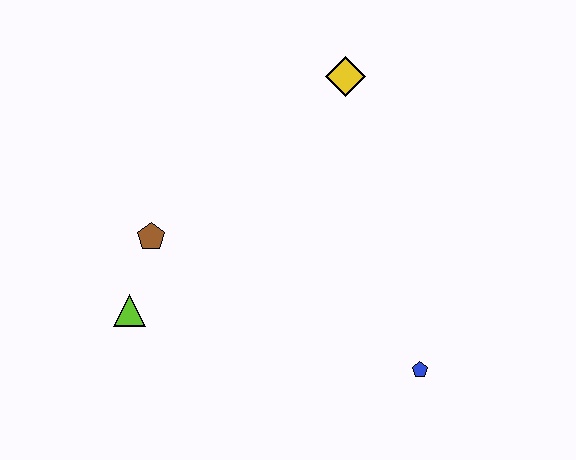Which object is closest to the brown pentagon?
The lime triangle is closest to the brown pentagon.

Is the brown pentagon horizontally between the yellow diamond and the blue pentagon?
No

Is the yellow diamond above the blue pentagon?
Yes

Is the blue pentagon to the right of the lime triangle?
Yes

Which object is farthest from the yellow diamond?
The lime triangle is farthest from the yellow diamond.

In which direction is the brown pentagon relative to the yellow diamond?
The brown pentagon is to the left of the yellow diamond.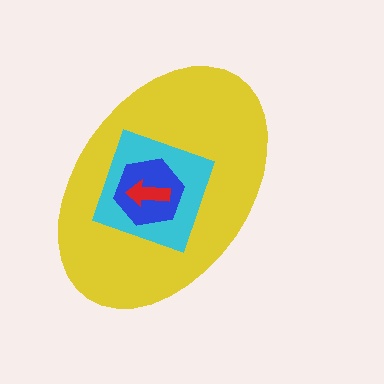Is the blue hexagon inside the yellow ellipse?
Yes.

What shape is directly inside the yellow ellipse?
The cyan diamond.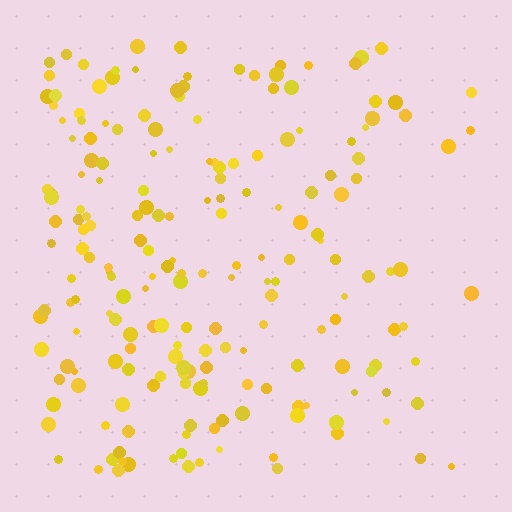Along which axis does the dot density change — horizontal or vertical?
Horizontal.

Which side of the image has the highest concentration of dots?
The left.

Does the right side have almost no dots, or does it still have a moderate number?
Still a moderate number, just noticeably fewer than the left.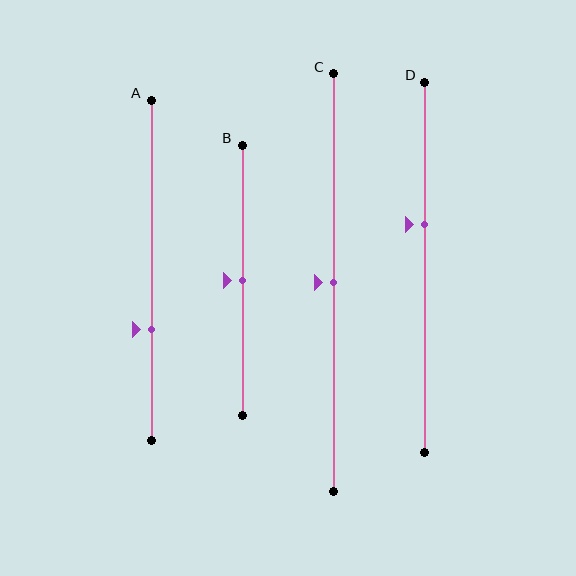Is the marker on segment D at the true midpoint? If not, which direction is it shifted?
No, the marker on segment D is shifted upward by about 12% of the segment length.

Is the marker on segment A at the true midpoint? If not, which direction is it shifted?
No, the marker on segment A is shifted downward by about 17% of the segment length.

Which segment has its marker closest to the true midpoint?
Segment B has its marker closest to the true midpoint.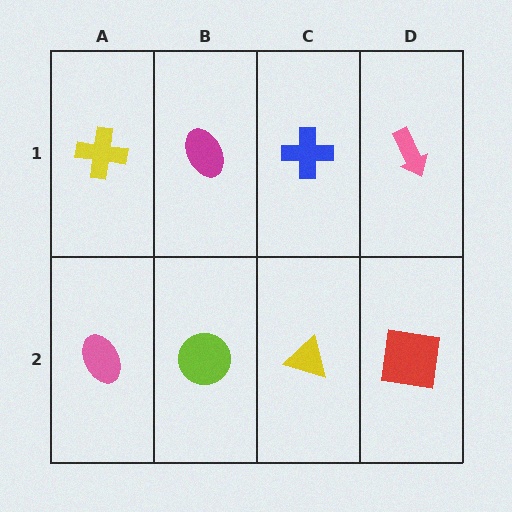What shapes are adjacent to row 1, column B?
A lime circle (row 2, column B), a yellow cross (row 1, column A), a blue cross (row 1, column C).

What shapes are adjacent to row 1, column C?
A yellow triangle (row 2, column C), a magenta ellipse (row 1, column B), a pink arrow (row 1, column D).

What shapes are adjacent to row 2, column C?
A blue cross (row 1, column C), a lime circle (row 2, column B), a red square (row 2, column D).